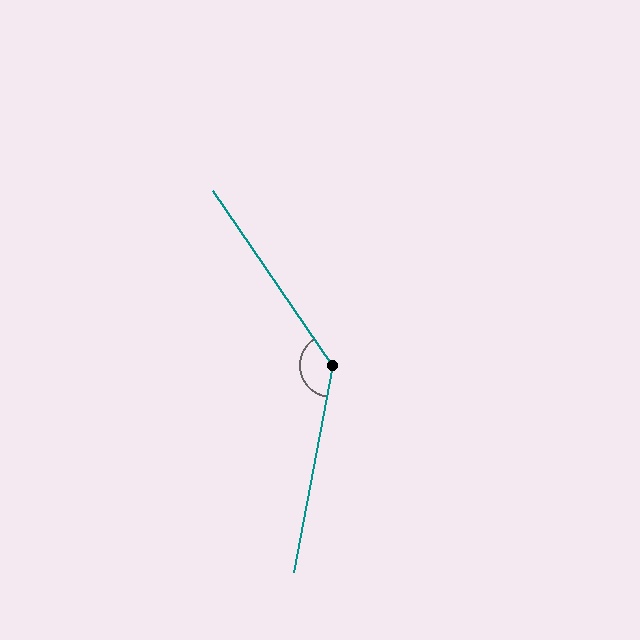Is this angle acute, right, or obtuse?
It is obtuse.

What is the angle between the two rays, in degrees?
Approximately 135 degrees.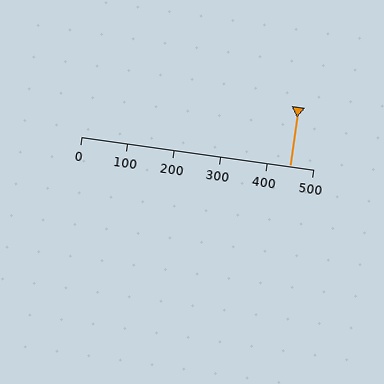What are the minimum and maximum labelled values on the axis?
The axis runs from 0 to 500.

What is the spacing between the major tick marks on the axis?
The major ticks are spaced 100 apart.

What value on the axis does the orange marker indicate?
The marker indicates approximately 450.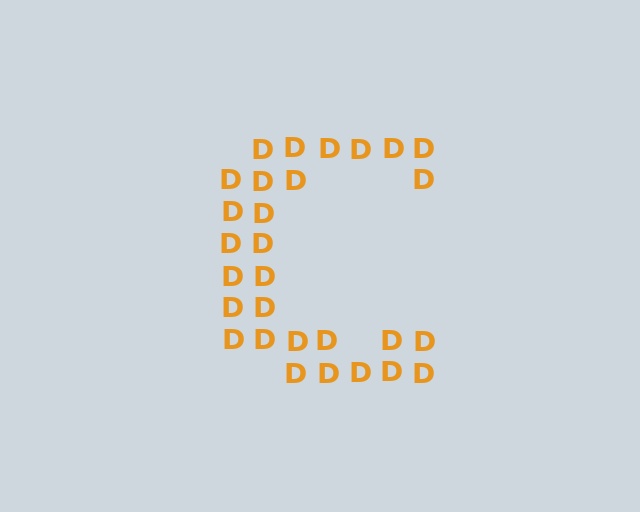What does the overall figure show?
The overall figure shows the letter C.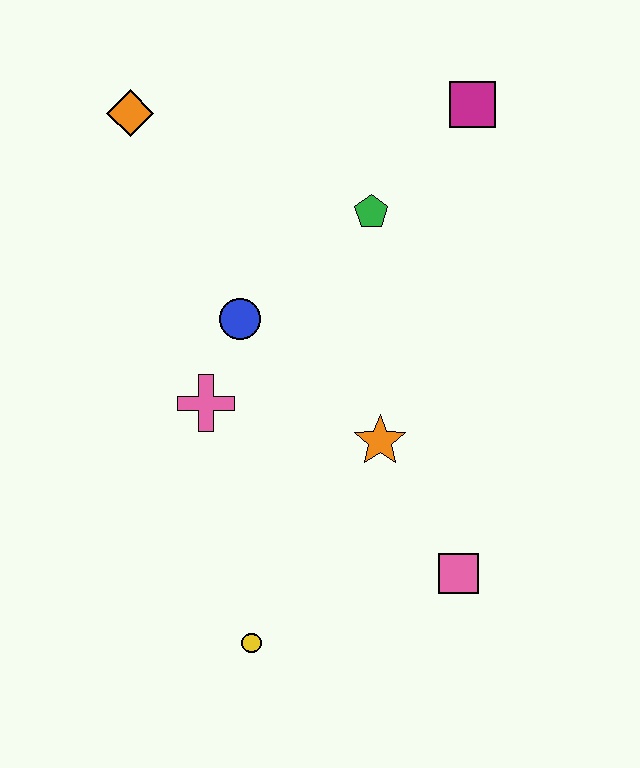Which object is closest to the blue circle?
The pink cross is closest to the blue circle.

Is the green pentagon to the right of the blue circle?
Yes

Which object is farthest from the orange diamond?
The pink square is farthest from the orange diamond.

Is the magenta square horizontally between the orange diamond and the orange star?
No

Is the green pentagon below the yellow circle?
No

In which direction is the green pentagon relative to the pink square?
The green pentagon is above the pink square.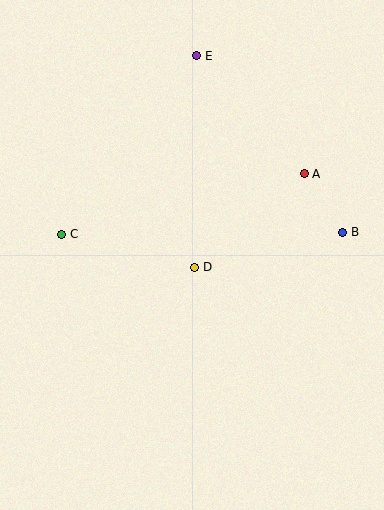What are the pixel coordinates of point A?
Point A is at (304, 174).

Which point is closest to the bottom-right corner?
Point B is closest to the bottom-right corner.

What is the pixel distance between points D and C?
The distance between D and C is 137 pixels.